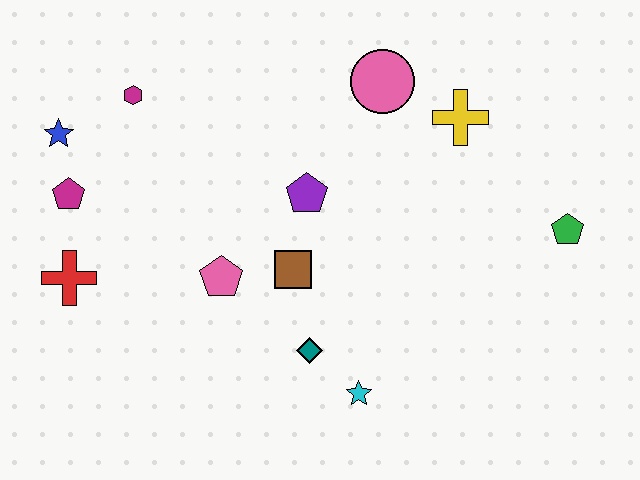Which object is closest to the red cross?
The magenta pentagon is closest to the red cross.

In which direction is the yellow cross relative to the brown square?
The yellow cross is to the right of the brown square.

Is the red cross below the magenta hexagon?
Yes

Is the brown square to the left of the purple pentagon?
Yes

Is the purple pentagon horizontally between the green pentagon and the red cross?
Yes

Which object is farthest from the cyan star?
The blue star is farthest from the cyan star.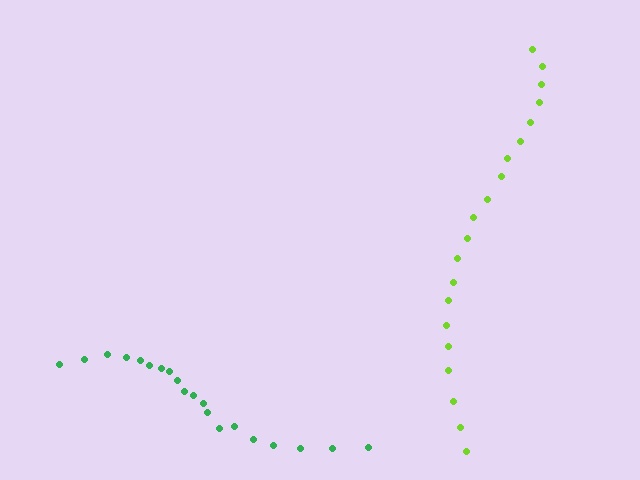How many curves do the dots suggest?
There are 2 distinct paths.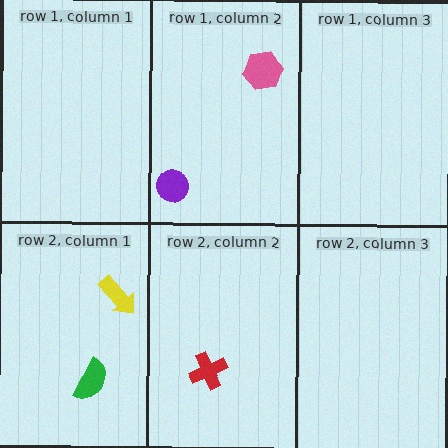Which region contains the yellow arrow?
The row 2, column 1 region.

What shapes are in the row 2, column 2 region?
The red cross.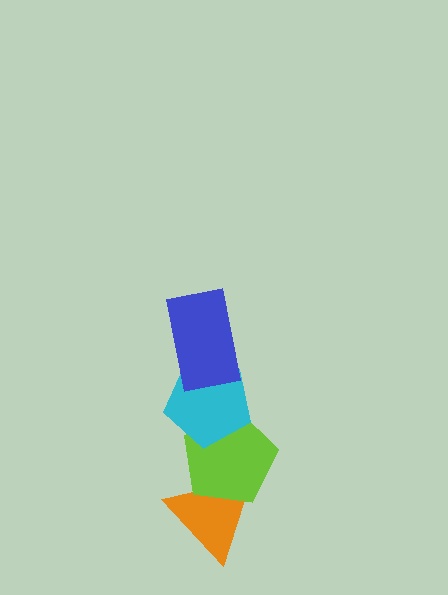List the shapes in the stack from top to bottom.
From top to bottom: the blue rectangle, the cyan pentagon, the lime pentagon, the orange triangle.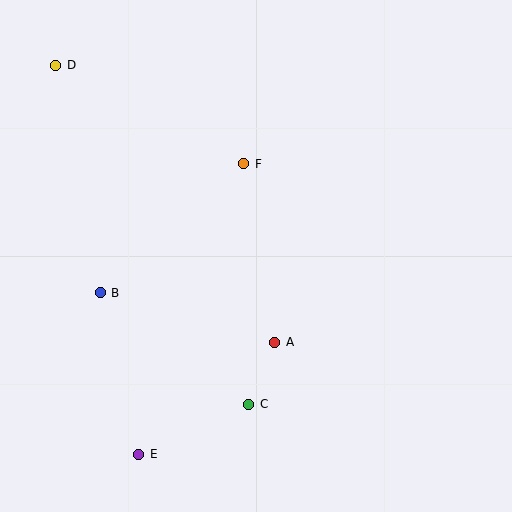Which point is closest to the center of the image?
Point A at (275, 342) is closest to the center.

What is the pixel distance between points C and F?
The distance between C and F is 241 pixels.